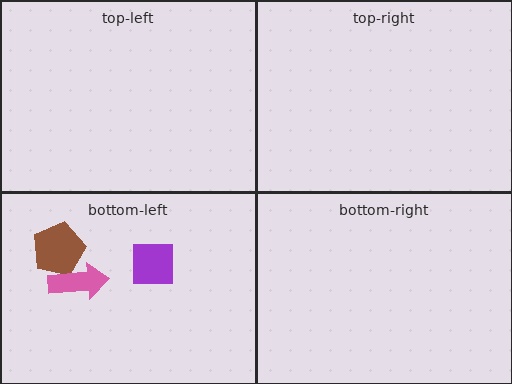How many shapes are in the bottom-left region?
3.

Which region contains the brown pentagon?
The bottom-left region.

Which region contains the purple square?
The bottom-left region.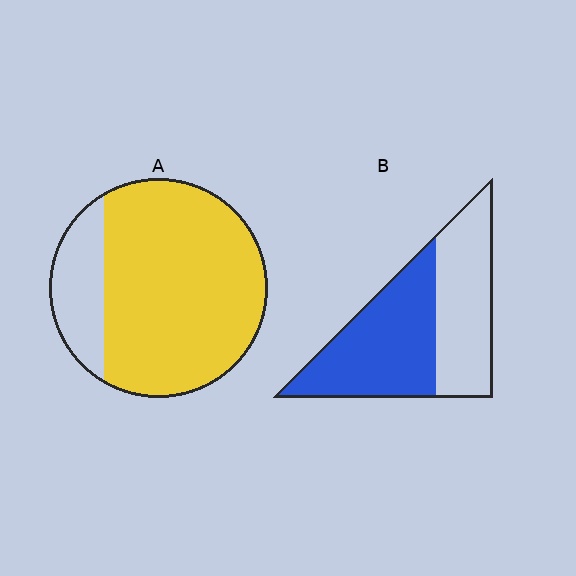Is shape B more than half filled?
Yes.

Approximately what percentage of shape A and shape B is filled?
A is approximately 80% and B is approximately 55%.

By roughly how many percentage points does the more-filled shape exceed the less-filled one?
By roughly 25 percentage points (A over B).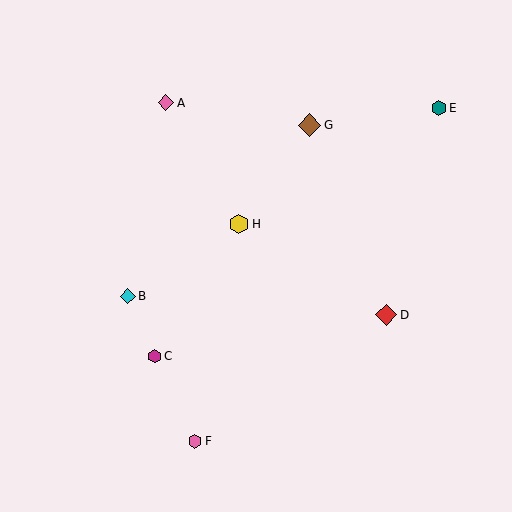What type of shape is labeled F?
Shape F is a pink hexagon.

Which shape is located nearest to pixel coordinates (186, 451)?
The pink hexagon (labeled F) at (195, 441) is nearest to that location.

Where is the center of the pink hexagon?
The center of the pink hexagon is at (195, 441).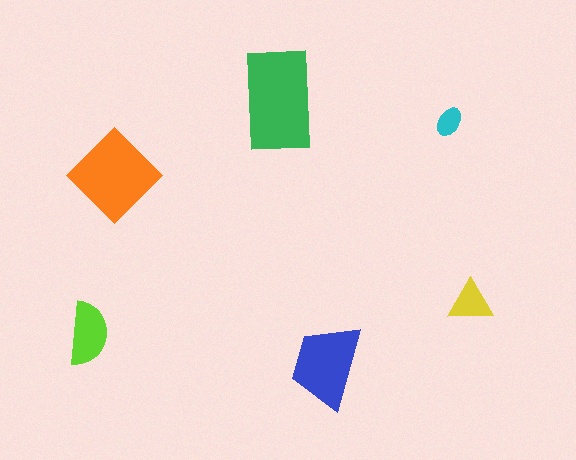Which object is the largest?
The green rectangle.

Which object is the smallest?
The cyan ellipse.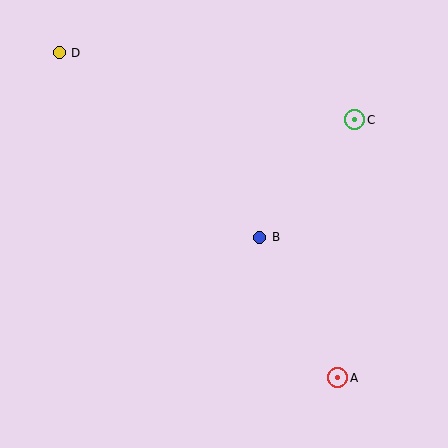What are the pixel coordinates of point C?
Point C is at (355, 120).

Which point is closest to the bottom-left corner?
Point B is closest to the bottom-left corner.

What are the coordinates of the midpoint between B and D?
The midpoint between B and D is at (159, 145).